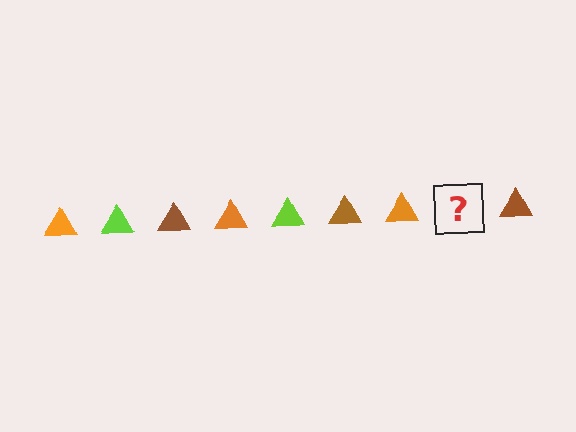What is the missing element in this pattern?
The missing element is a lime triangle.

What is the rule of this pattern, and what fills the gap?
The rule is that the pattern cycles through orange, lime, brown triangles. The gap should be filled with a lime triangle.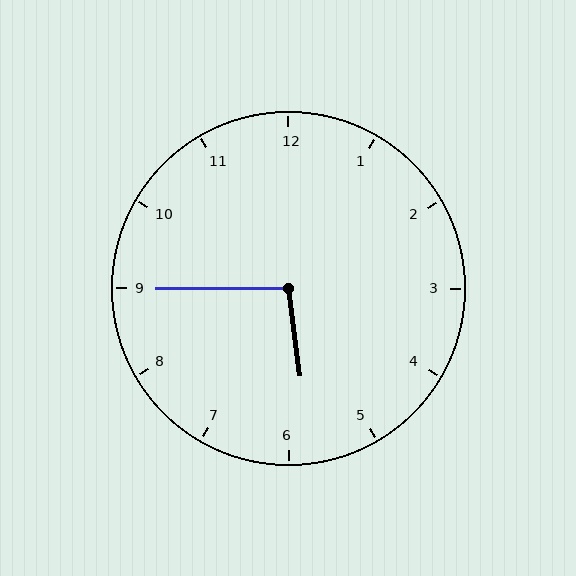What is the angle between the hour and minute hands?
Approximately 98 degrees.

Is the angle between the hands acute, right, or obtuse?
It is obtuse.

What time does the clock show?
5:45.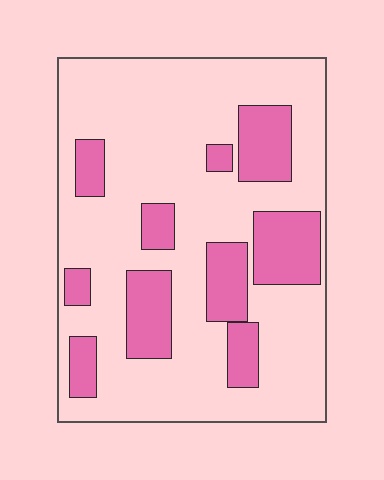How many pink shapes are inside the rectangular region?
10.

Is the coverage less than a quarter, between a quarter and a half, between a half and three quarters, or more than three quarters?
Between a quarter and a half.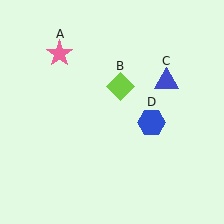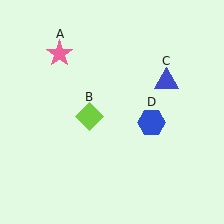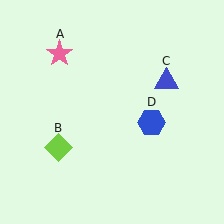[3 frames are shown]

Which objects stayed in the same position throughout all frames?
Pink star (object A) and blue triangle (object C) and blue hexagon (object D) remained stationary.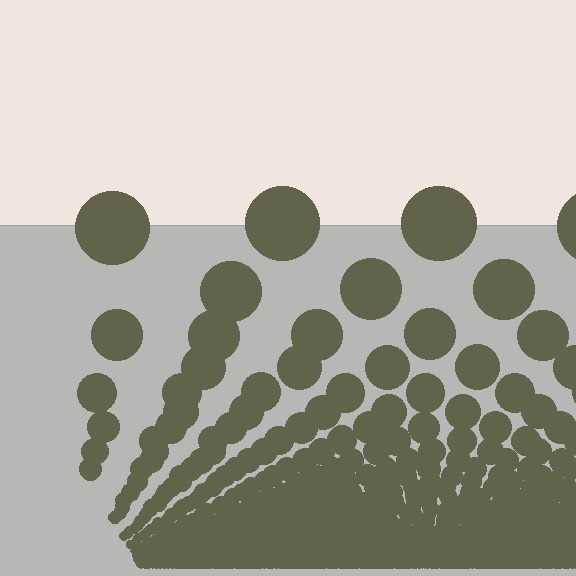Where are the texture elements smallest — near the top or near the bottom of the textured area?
Near the bottom.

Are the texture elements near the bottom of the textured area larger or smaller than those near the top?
Smaller. The gradient is inverted — elements near the bottom are smaller and denser.